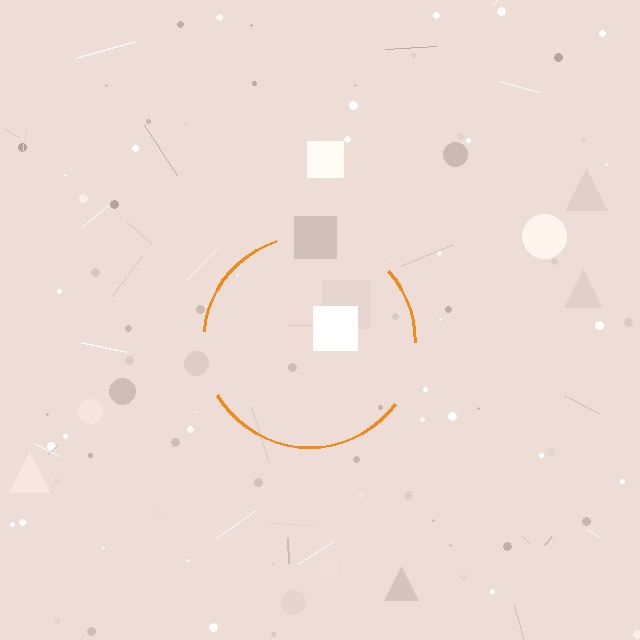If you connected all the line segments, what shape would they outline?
They would outline a circle.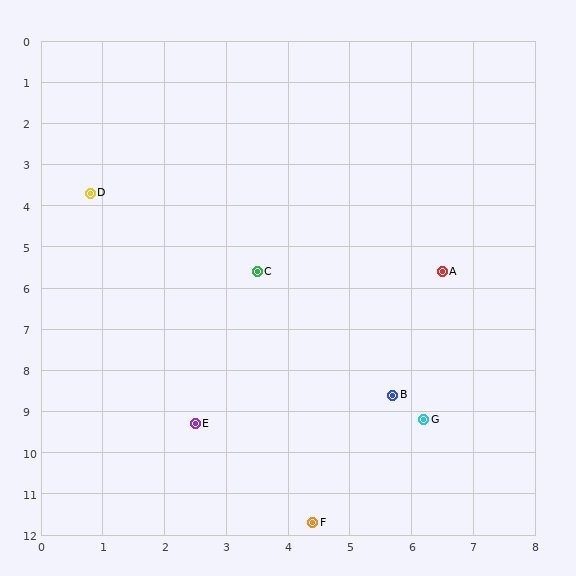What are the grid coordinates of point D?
Point D is at approximately (0.8, 3.7).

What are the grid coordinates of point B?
Point B is at approximately (5.7, 8.6).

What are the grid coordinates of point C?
Point C is at approximately (3.5, 5.6).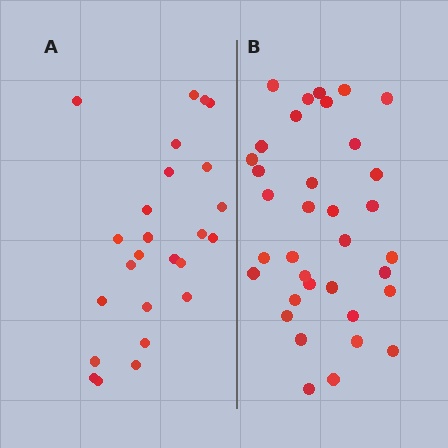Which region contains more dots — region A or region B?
Region B (the right region) has more dots.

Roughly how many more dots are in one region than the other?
Region B has roughly 10 or so more dots than region A.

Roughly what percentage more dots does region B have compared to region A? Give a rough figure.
About 40% more.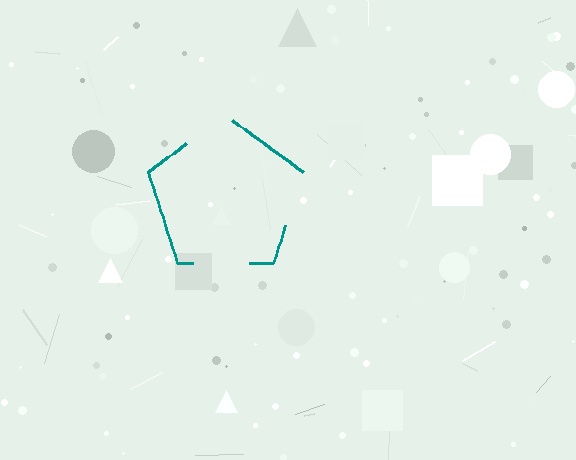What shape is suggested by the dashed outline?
The dashed outline suggests a pentagon.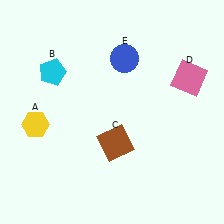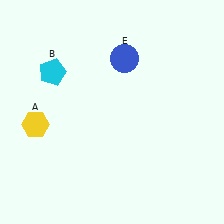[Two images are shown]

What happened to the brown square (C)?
The brown square (C) was removed in Image 2. It was in the bottom-right area of Image 1.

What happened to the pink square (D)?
The pink square (D) was removed in Image 2. It was in the top-right area of Image 1.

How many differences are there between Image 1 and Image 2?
There are 2 differences between the two images.